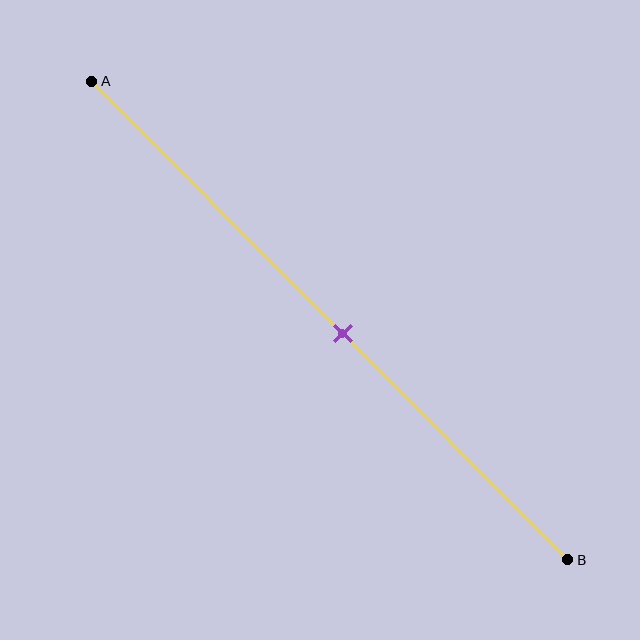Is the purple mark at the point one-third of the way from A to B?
No, the mark is at about 55% from A, not at the 33% one-third point.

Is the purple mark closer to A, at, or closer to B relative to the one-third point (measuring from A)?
The purple mark is closer to point B than the one-third point of segment AB.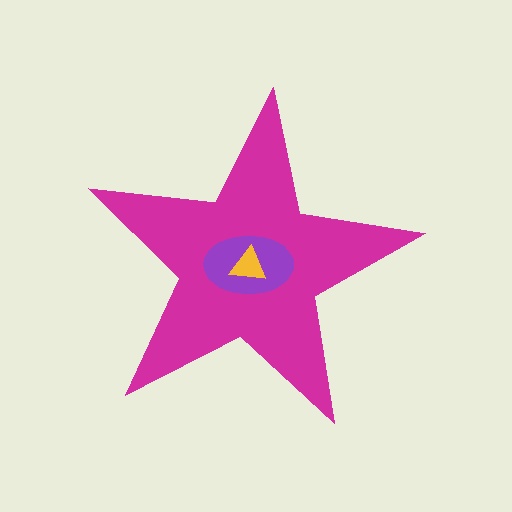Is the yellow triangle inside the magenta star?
Yes.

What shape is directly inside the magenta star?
The purple ellipse.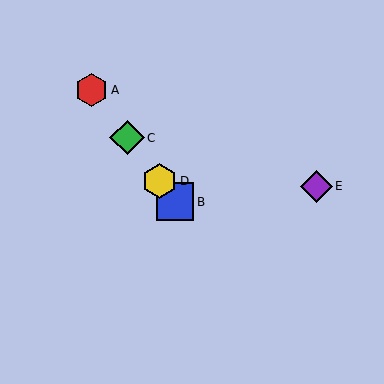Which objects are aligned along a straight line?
Objects A, B, C, D are aligned along a straight line.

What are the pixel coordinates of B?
Object B is at (175, 202).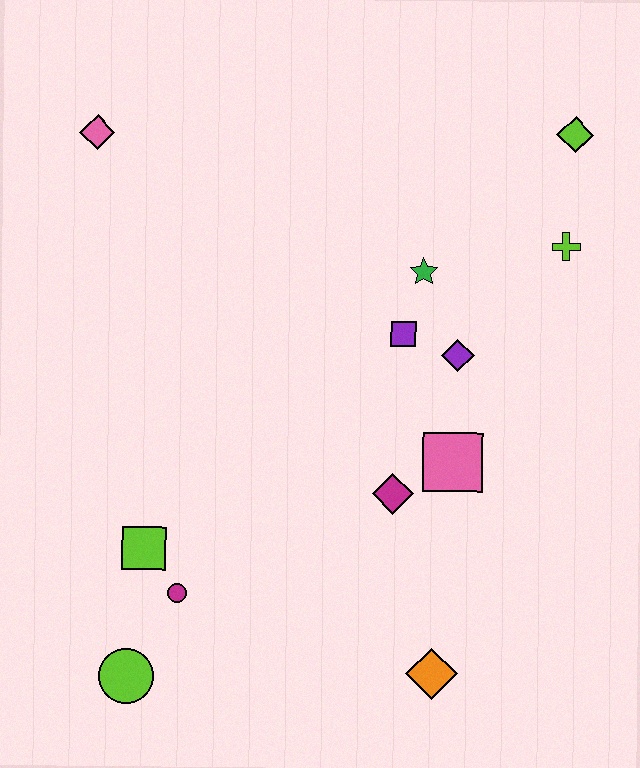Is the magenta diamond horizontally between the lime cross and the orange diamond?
No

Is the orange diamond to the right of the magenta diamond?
Yes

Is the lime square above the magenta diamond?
No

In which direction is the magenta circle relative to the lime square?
The magenta circle is below the lime square.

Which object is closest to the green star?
The purple square is closest to the green star.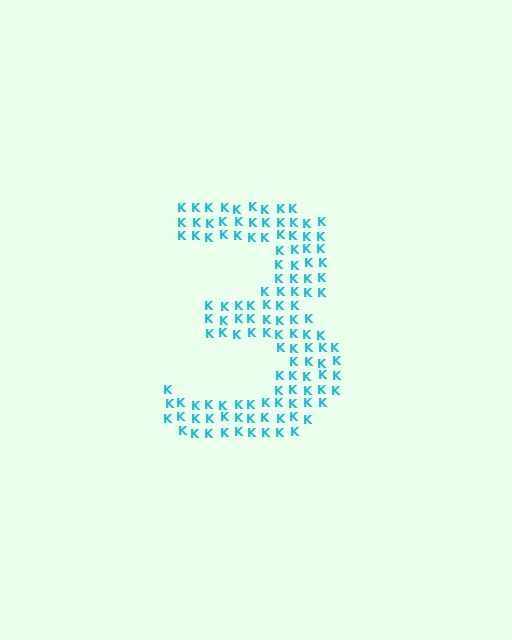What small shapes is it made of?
It is made of small letter K's.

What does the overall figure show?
The overall figure shows the digit 3.